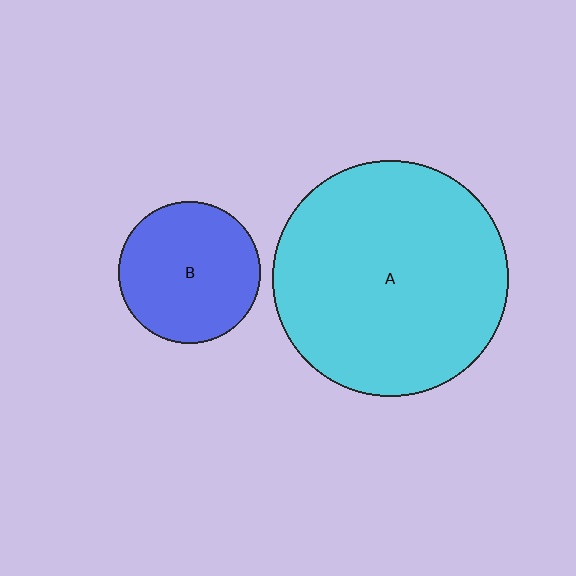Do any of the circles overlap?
No, none of the circles overlap.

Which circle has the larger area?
Circle A (cyan).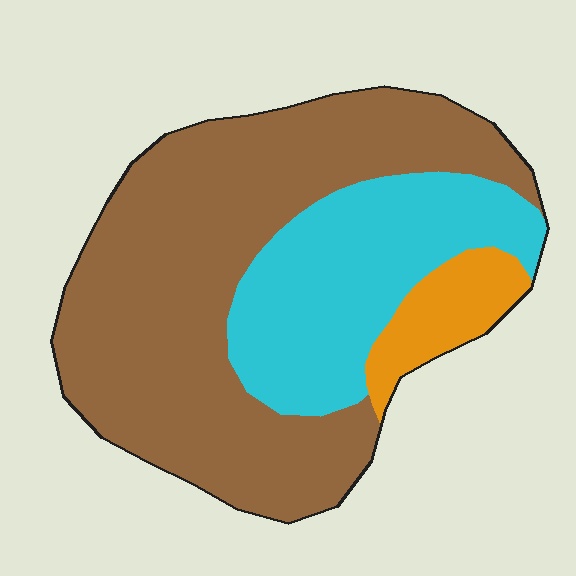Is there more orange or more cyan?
Cyan.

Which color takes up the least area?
Orange, at roughly 10%.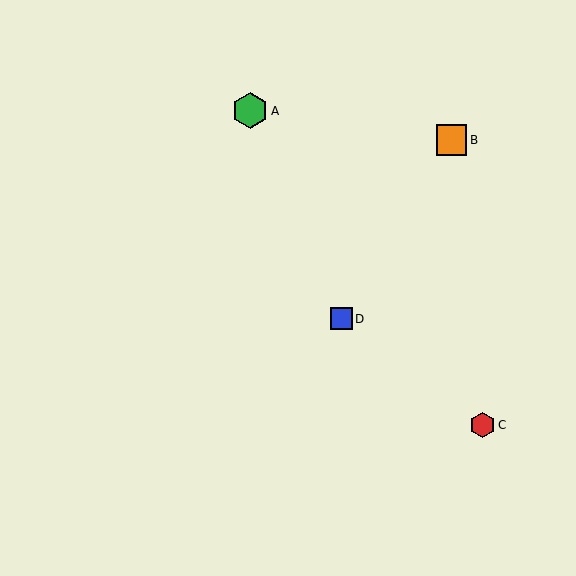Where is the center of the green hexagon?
The center of the green hexagon is at (250, 111).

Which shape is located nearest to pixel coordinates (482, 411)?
The red hexagon (labeled C) at (482, 425) is nearest to that location.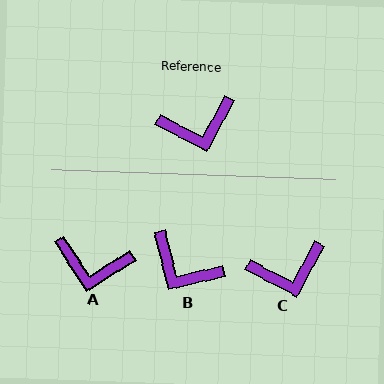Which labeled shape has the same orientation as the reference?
C.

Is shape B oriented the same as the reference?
No, it is off by about 49 degrees.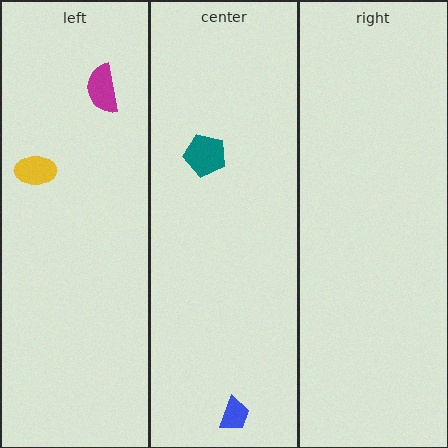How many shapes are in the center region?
2.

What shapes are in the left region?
The magenta semicircle, the yellow ellipse.